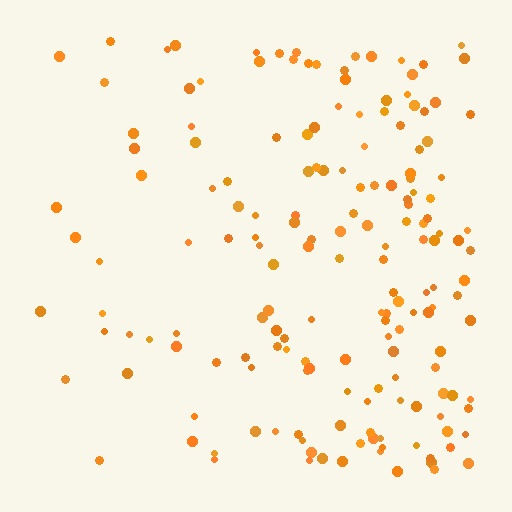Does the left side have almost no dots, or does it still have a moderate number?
Still a moderate number, just noticeably fewer than the right.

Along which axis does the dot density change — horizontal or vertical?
Horizontal.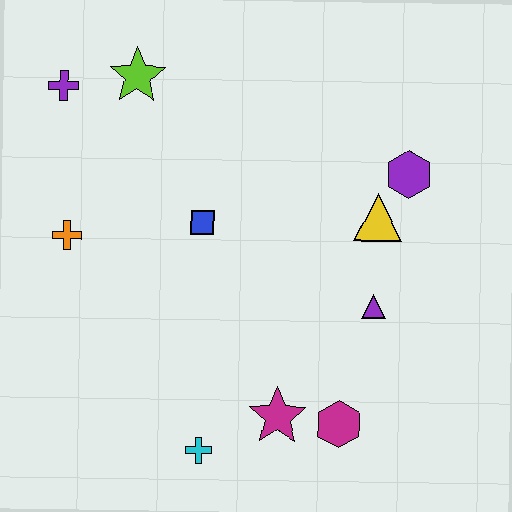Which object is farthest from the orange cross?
The purple hexagon is farthest from the orange cross.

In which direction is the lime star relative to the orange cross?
The lime star is above the orange cross.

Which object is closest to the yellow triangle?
The purple hexagon is closest to the yellow triangle.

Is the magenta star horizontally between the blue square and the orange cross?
No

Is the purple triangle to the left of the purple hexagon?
Yes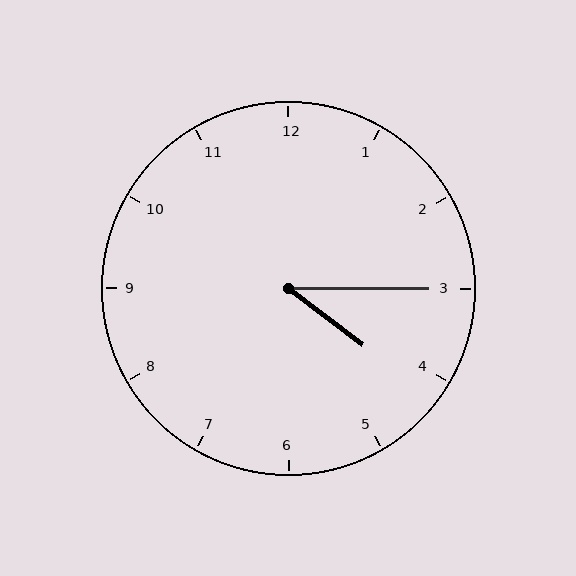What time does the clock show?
4:15.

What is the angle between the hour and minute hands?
Approximately 38 degrees.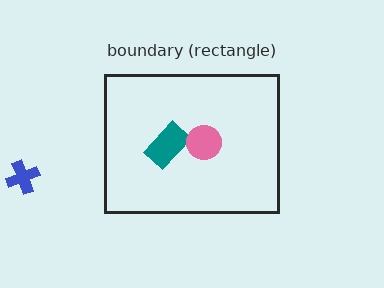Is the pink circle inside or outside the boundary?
Inside.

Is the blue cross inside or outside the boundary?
Outside.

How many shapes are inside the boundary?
2 inside, 1 outside.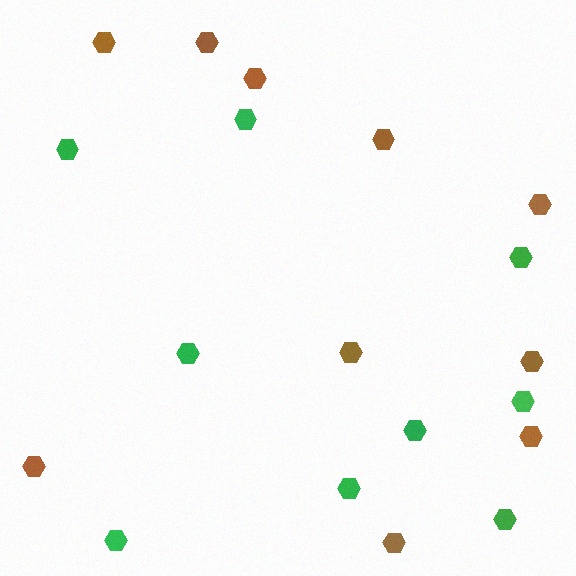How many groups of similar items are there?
There are 2 groups: one group of green hexagons (9) and one group of brown hexagons (10).